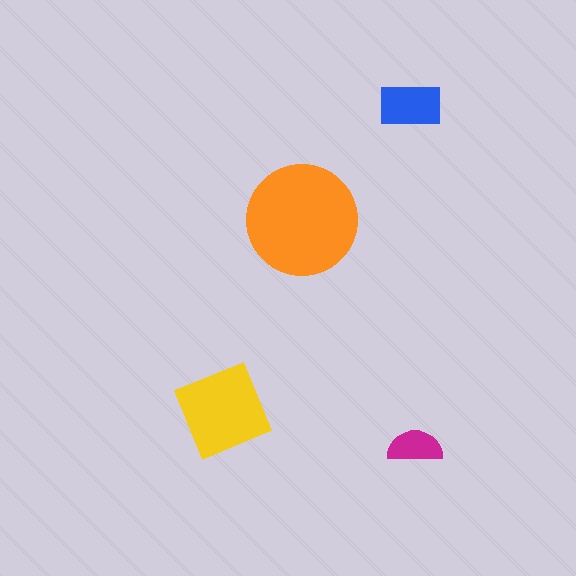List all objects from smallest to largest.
The magenta semicircle, the blue rectangle, the yellow square, the orange circle.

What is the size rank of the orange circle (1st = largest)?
1st.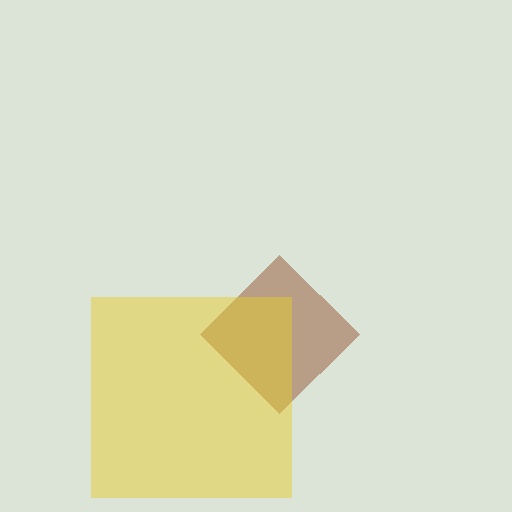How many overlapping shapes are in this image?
There are 2 overlapping shapes in the image.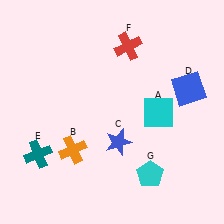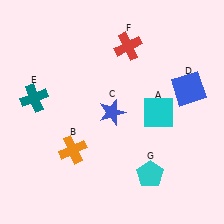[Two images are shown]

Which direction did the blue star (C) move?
The blue star (C) moved up.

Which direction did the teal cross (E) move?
The teal cross (E) moved up.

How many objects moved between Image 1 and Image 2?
2 objects moved between the two images.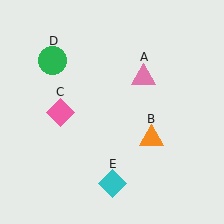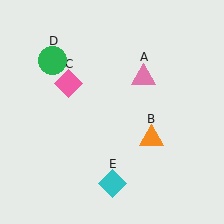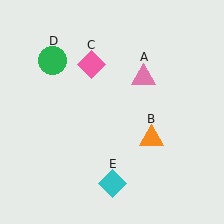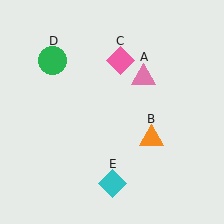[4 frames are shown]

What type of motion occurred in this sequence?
The pink diamond (object C) rotated clockwise around the center of the scene.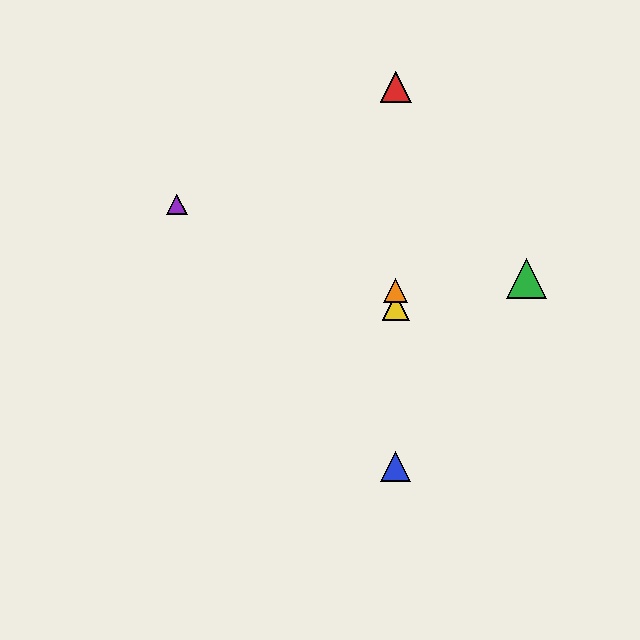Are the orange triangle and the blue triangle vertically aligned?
Yes, both are at x≈396.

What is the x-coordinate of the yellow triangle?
The yellow triangle is at x≈396.